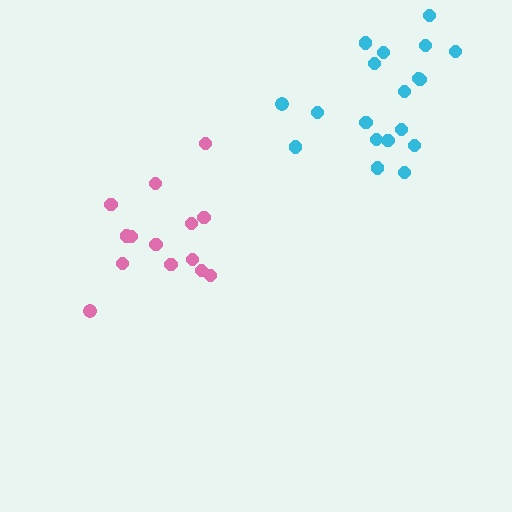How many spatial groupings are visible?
There are 2 spatial groupings.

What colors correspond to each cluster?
The clusters are colored: pink, cyan.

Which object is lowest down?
The pink cluster is bottommost.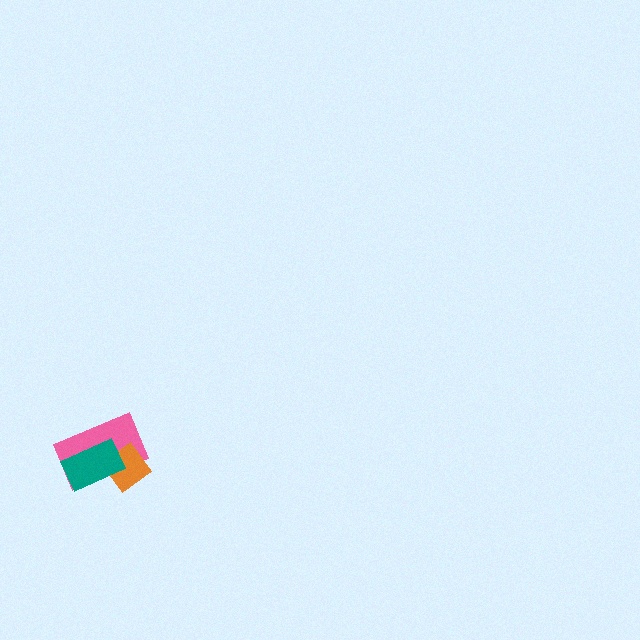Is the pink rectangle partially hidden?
Yes, it is partially covered by another shape.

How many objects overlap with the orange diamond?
2 objects overlap with the orange diamond.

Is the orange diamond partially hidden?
Yes, it is partially covered by another shape.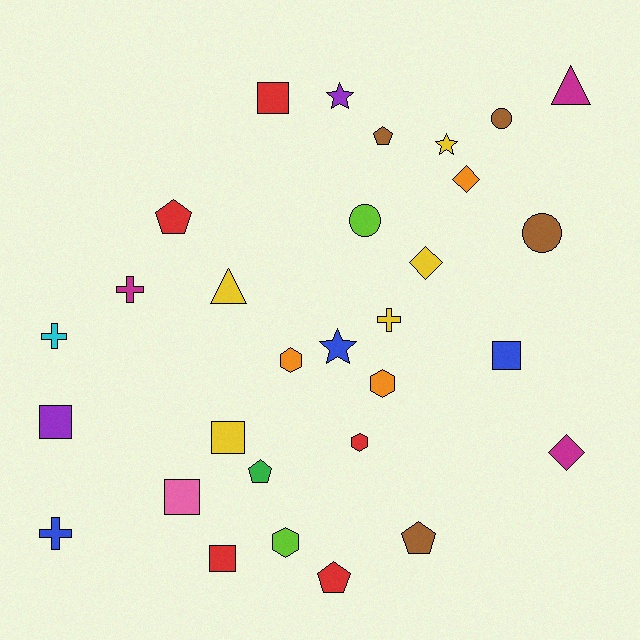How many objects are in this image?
There are 30 objects.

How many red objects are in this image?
There are 5 red objects.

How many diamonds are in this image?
There are 3 diamonds.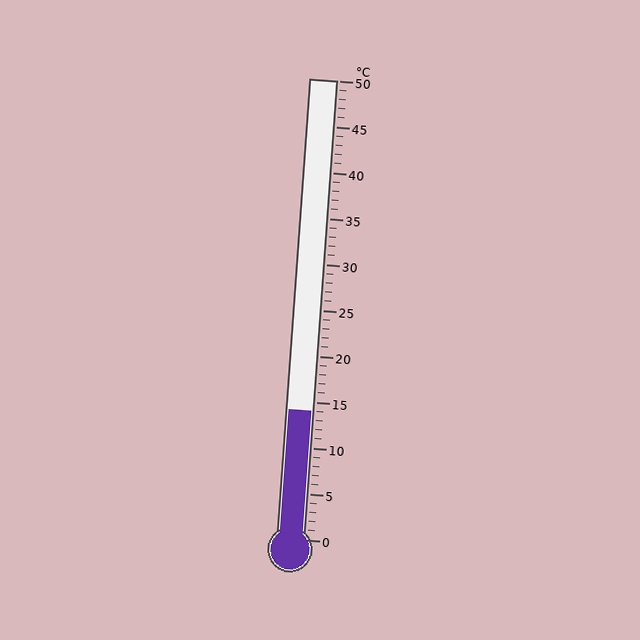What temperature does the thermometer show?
The thermometer shows approximately 14°C.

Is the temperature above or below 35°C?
The temperature is below 35°C.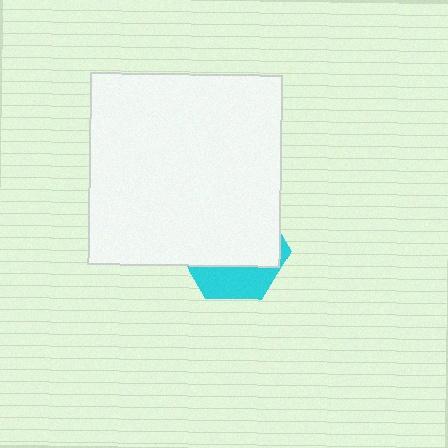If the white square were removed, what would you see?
You would see the complete cyan hexagon.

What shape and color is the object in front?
The object in front is a white square.